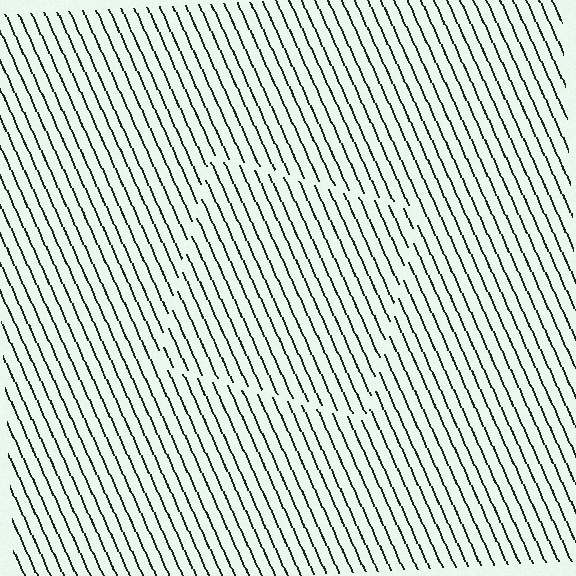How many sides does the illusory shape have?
4 sides — the line-ends trace a square.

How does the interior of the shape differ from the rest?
The interior of the shape contains the same grating, shifted by half a period — the contour is defined by the phase discontinuity where line-ends from the inner and outer gratings abut.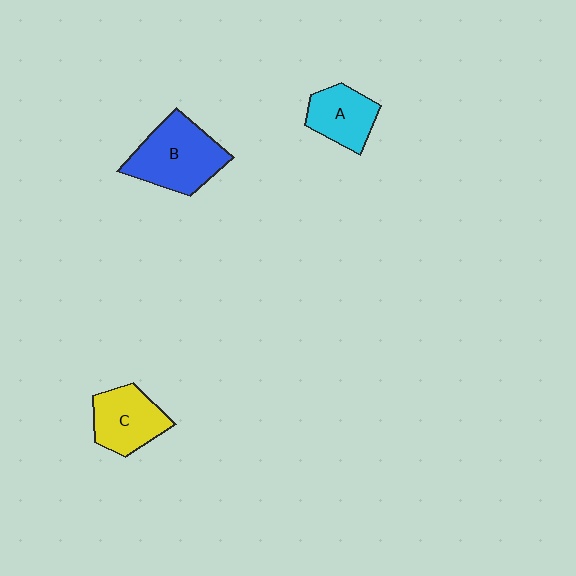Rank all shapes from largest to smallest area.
From largest to smallest: B (blue), C (yellow), A (cyan).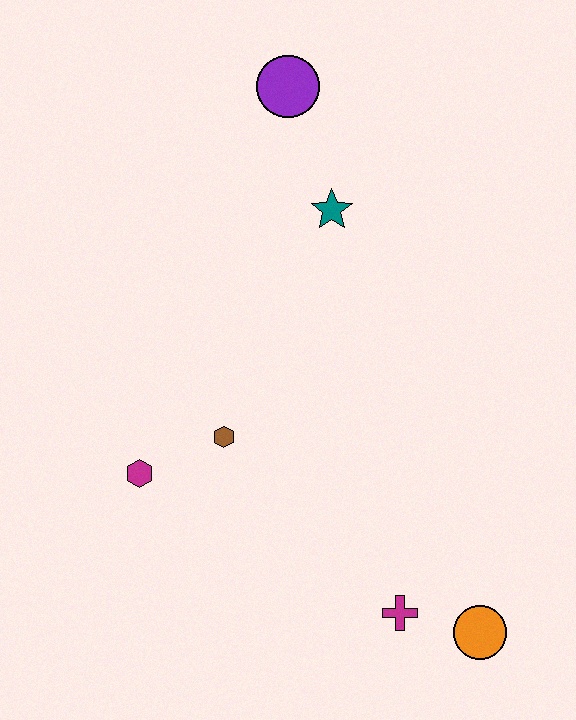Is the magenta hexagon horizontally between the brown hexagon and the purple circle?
No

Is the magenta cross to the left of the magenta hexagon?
No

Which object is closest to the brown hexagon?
The magenta hexagon is closest to the brown hexagon.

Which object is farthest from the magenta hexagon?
The purple circle is farthest from the magenta hexagon.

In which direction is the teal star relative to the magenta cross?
The teal star is above the magenta cross.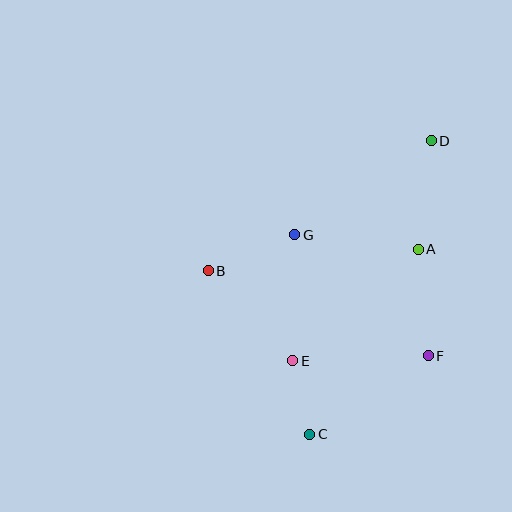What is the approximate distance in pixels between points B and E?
The distance between B and E is approximately 124 pixels.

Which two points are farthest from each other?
Points C and D are farthest from each other.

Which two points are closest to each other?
Points C and E are closest to each other.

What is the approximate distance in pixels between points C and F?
The distance between C and F is approximately 142 pixels.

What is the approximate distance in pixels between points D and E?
The distance between D and E is approximately 260 pixels.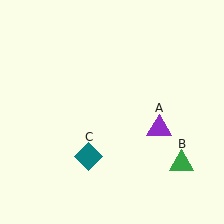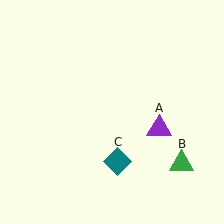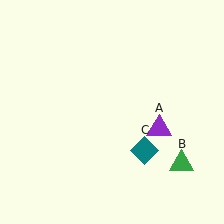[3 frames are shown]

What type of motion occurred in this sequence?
The teal diamond (object C) rotated counterclockwise around the center of the scene.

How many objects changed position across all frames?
1 object changed position: teal diamond (object C).